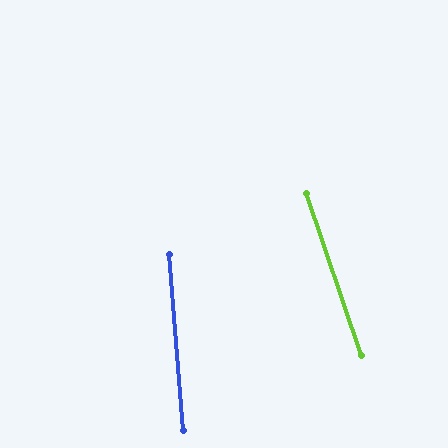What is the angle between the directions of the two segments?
Approximately 15 degrees.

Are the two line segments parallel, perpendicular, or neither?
Neither parallel nor perpendicular — they differ by about 15°.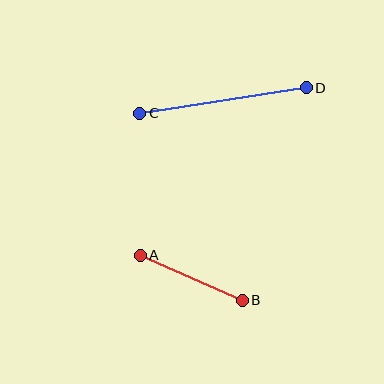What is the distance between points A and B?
The distance is approximately 111 pixels.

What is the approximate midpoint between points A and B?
The midpoint is at approximately (191, 278) pixels.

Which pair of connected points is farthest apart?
Points C and D are farthest apart.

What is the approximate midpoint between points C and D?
The midpoint is at approximately (223, 100) pixels.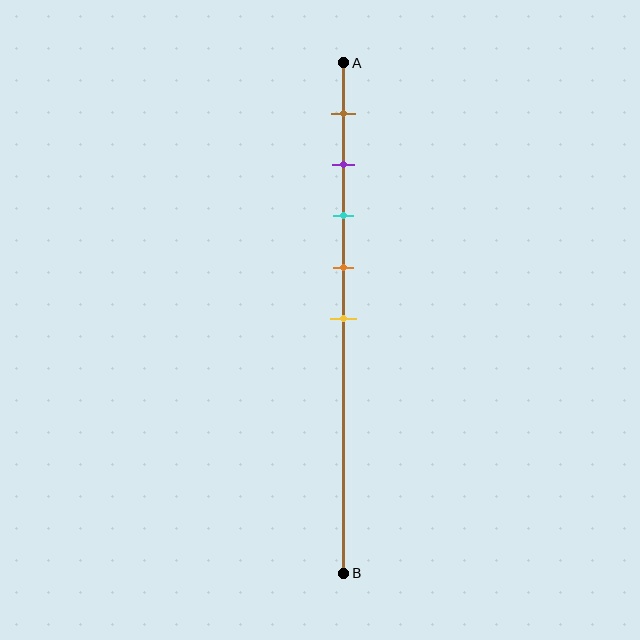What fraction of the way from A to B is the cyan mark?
The cyan mark is approximately 30% (0.3) of the way from A to B.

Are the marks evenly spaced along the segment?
Yes, the marks are approximately evenly spaced.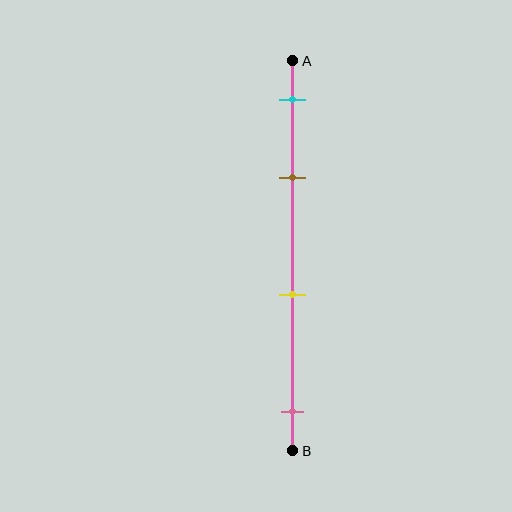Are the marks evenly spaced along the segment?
No, the marks are not evenly spaced.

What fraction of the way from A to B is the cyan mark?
The cyan mark is approximately 10% (0.1) of the way from A to B.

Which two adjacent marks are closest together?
The cyan and brown marks are the closest adjacent pair.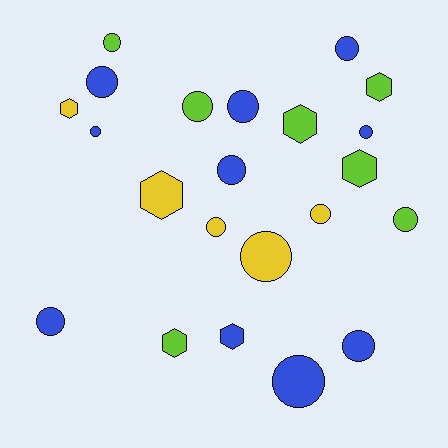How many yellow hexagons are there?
There are 2 yellow hexagons.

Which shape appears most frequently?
Circle, with 15 objects.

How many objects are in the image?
There are 22 objects.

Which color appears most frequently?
Blue, with 10 objects.